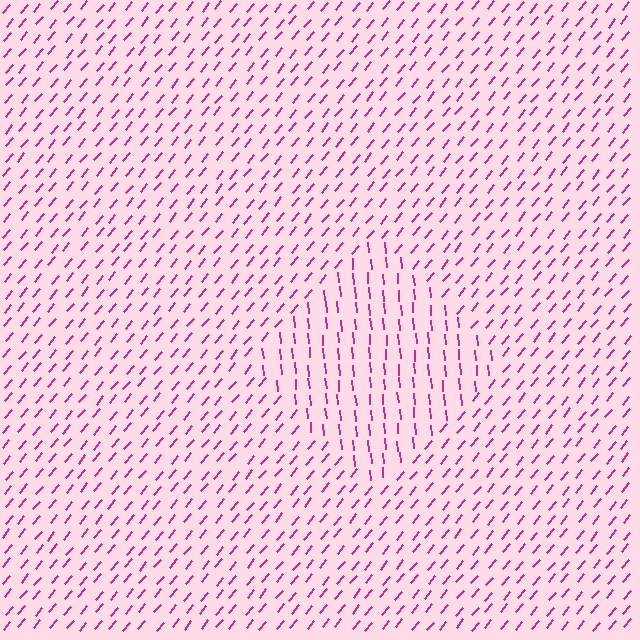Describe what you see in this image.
The image is filled with small magenta line segments. A diamond region in the image has lines oriented differently from the surrounding lines, creating a visible texture boundary.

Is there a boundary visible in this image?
Yes, there is a texture boundary formed by a change in line orientation.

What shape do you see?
I see a diamond.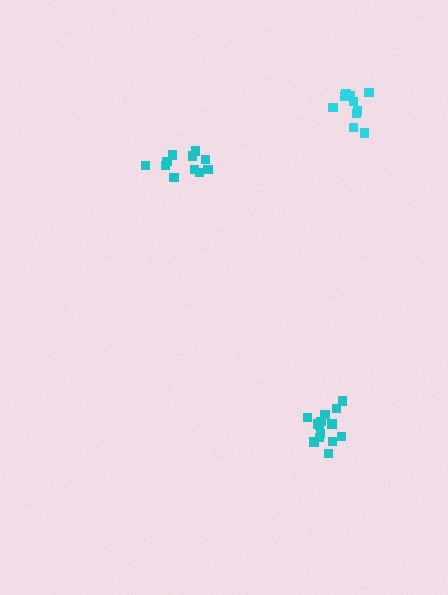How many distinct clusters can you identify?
There are 3 distinct clusters.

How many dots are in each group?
Group 1: 11 dots, Group 2: 10 dots, Group 3: 14 dots (35 total).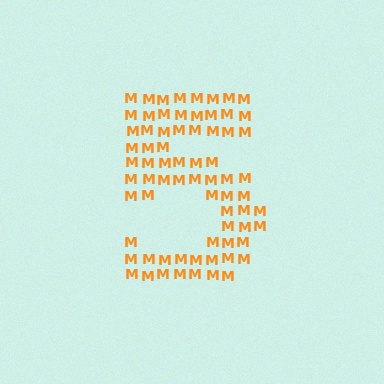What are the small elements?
The small elements are letter M's.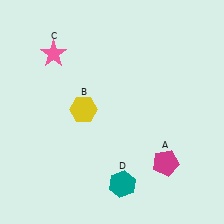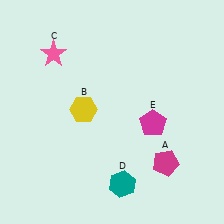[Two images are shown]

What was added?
A magenta pentagon (E) was added in Image 2.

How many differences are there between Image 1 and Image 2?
There is 1 difference between the two images.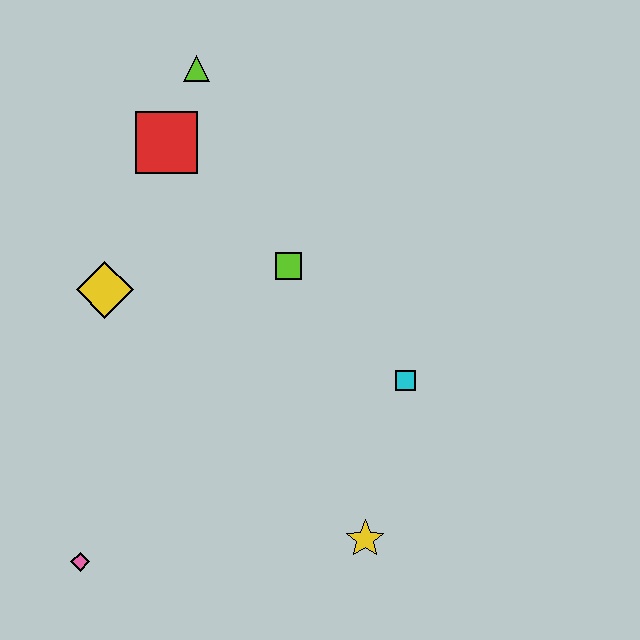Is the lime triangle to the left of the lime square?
Yes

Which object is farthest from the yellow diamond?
The yellow star is farthest from the yellow diamond.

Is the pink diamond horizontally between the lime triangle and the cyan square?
No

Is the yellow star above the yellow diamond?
No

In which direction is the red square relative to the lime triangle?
The red square is below the lime triangle.